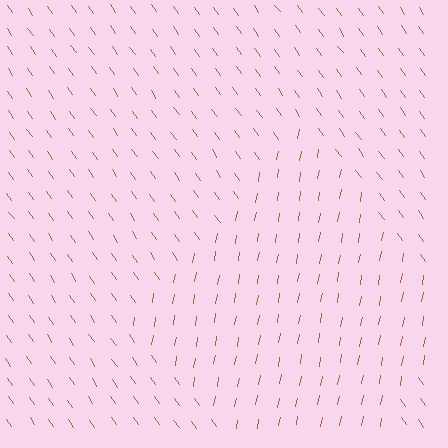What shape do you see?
I see a diamond.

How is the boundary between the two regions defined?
The boundary is defined purely by a change in line orientation (approximately 45 degrees difference). All lines are the same color and thickness.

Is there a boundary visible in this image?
Yes, there is a texture boundary formed by a change in line orientation.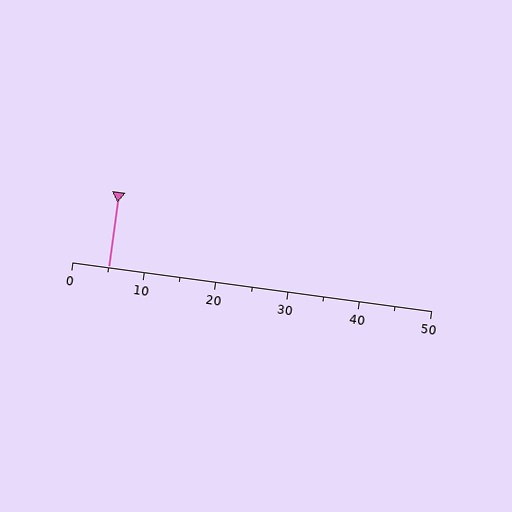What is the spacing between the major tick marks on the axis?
The major ticks are spaced 10 apart.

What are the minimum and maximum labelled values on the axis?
The axis runs from 0 to 50.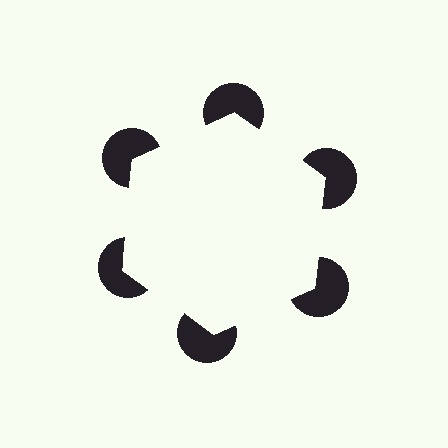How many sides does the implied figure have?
6 sides.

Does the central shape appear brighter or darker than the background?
It typically appears slightly brighter than the background, even though no actual brightness change is drawn.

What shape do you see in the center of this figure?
An illusory hexagon — its edges are inferred from the aligned wedge cuts in the pac-man discs, not physically drawn.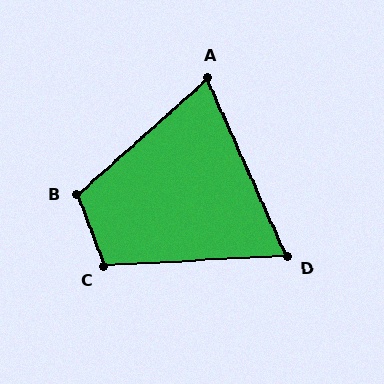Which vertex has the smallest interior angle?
D, at approximately 69 degrees.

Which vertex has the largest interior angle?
B, at approximately 111 degrees.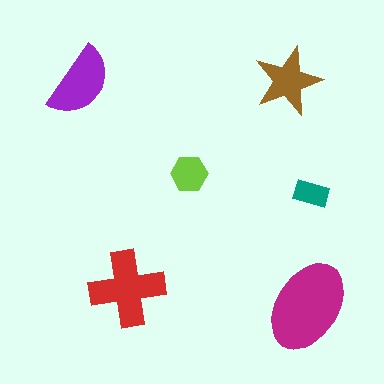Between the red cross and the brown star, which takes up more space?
The red cross.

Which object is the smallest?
The teal rectangle.